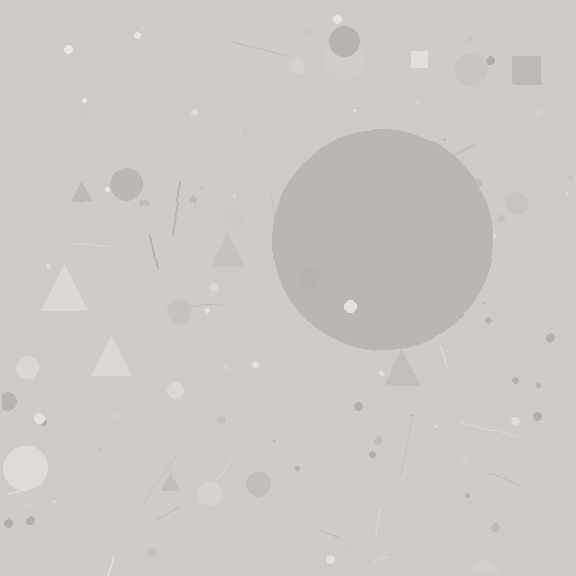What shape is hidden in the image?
A circle is hidden in the image.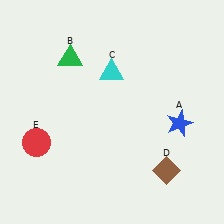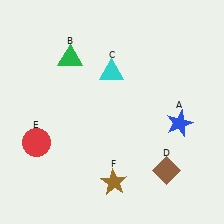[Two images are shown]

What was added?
A brown star (F) was added in Image 2.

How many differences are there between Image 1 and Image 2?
There is 1 difference between the two images.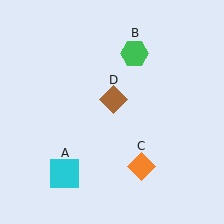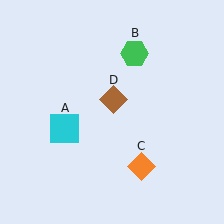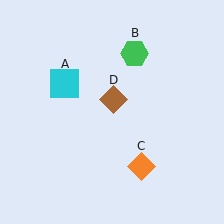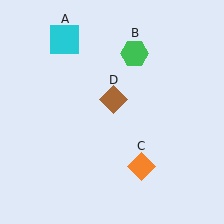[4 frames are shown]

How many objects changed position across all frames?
1 object changed position: cyan square (object A).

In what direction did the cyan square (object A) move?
The cyan square (object A) moved up.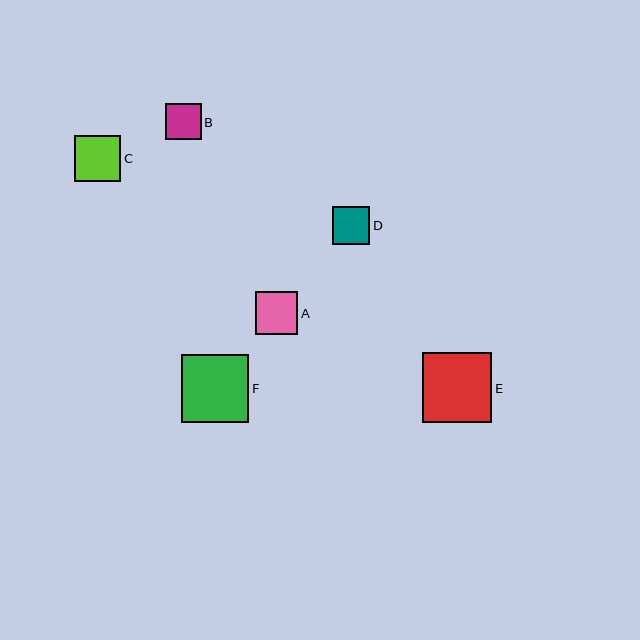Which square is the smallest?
Square B is the smallest with a size of approximately 35 pixels.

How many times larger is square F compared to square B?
Square F is approximately 1.9 times the size of square B.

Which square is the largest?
Square E is the largest with a size of approximately 70 pixels.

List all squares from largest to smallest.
From largest to smallest: E, F, C, A, D, B.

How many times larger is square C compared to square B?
Square C is approximately 1.3 times the size of square B.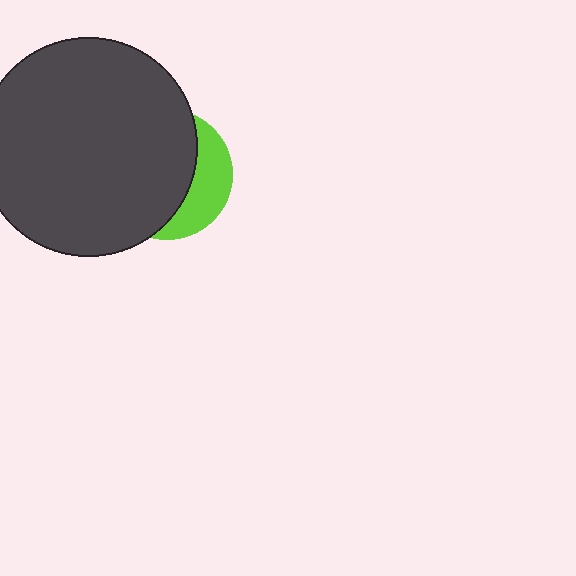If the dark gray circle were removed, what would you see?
You would see the complete lime circle.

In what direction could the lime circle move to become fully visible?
The lime circle could move right. That would shift it out from behind the dark gray circle entirely.